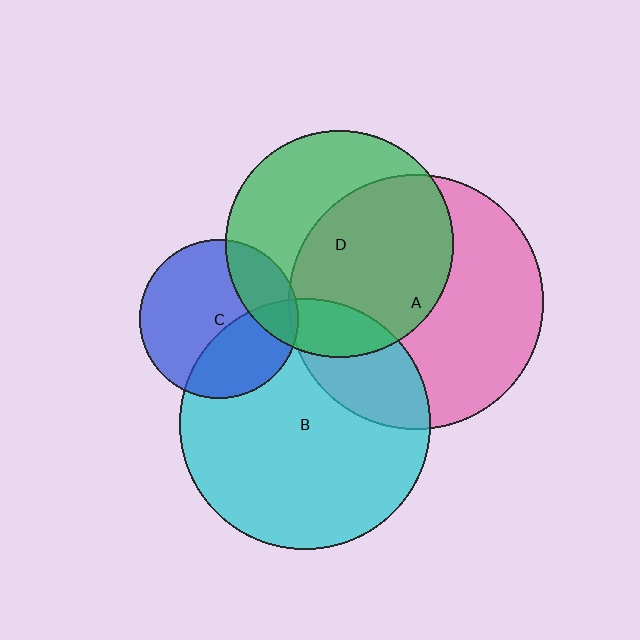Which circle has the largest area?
Circle A (pink).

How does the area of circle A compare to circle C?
Approximately 2.6 times.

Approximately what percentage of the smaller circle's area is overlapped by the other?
Approximately 55%.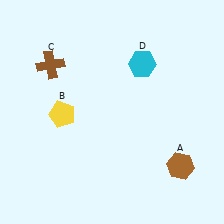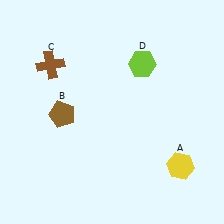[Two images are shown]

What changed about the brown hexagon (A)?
In Image 1, A is brown. In Image 2, it changed to yellow.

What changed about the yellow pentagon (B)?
In Image 1, B is yellow. In Image 2, it changed to brown.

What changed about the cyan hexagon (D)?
In Image 1, D is cyan. In Image 2, it changed to lime.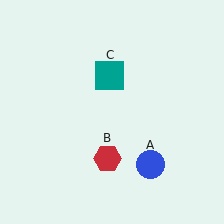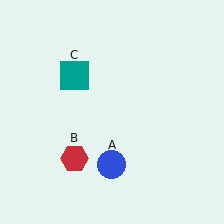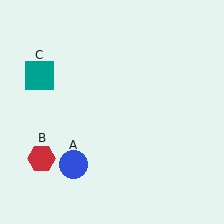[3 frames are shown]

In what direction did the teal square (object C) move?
The teal square (object C) moved left.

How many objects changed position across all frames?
3 objects changed position: blue circle (object A), red hexagon (object B), teal square (object C).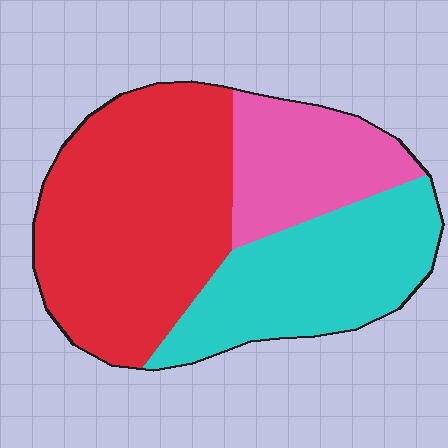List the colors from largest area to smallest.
From largest to smallest: red, cyan, pink.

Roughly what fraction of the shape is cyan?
Cyan takes up between a sixth and a third of the shape.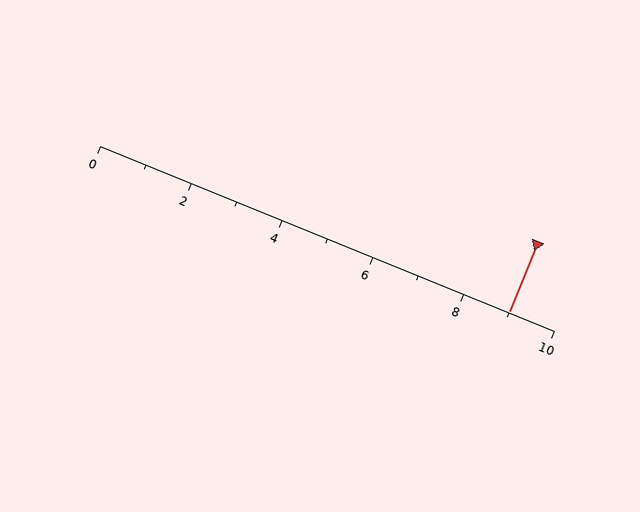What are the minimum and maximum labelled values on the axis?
The axis runs from 0 to 10.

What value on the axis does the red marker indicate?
The marker indicates approximately 9.